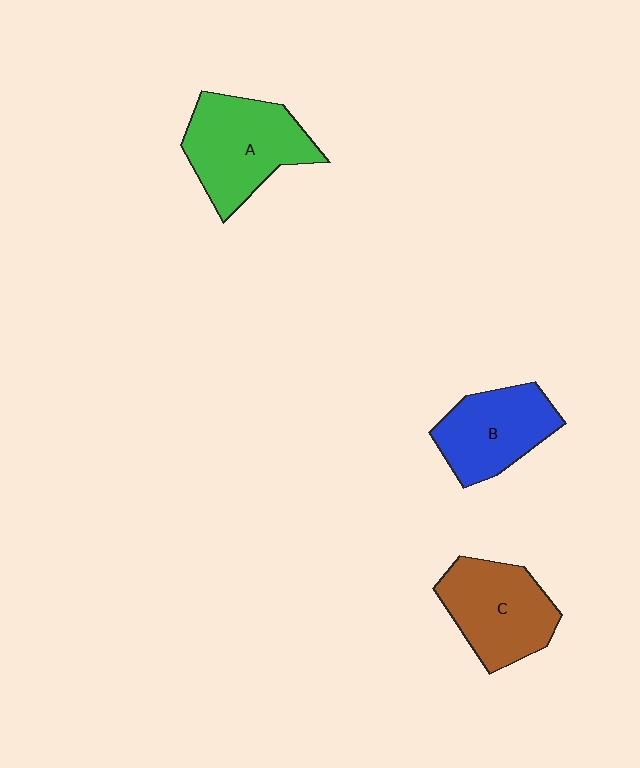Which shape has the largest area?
Shape A (green).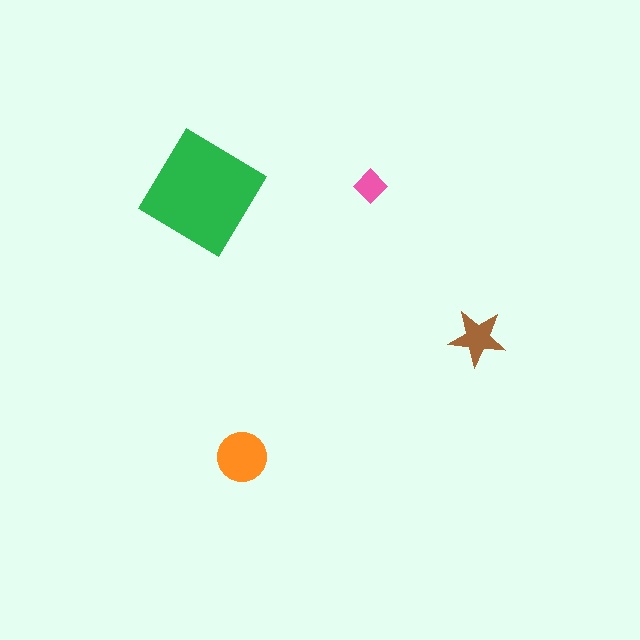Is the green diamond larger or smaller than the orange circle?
Larger.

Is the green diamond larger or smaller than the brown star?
Larger.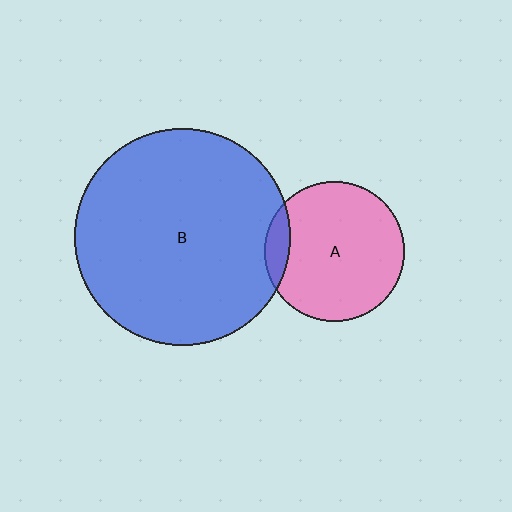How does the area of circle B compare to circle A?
Approximately 2.4 times.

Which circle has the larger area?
Circle B (blue).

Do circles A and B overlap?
Yes.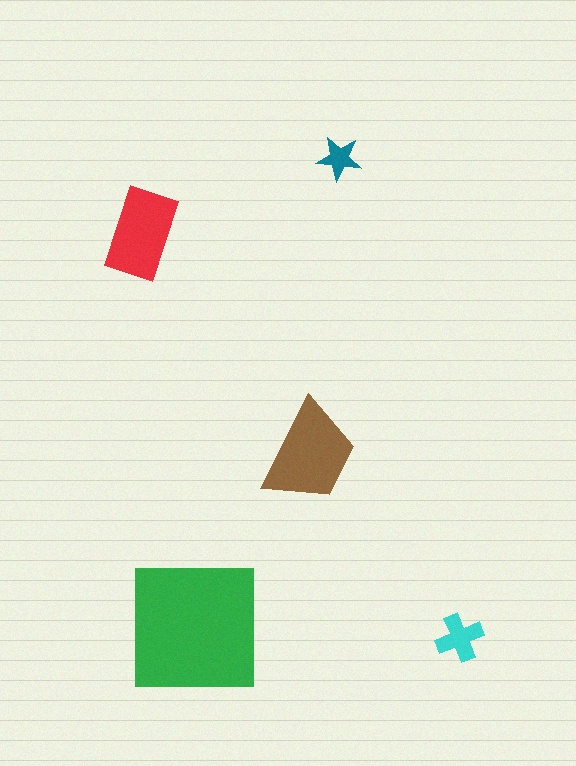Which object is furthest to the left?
The red rectangle is leftmost.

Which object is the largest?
The green square.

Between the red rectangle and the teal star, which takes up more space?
The red rectangle.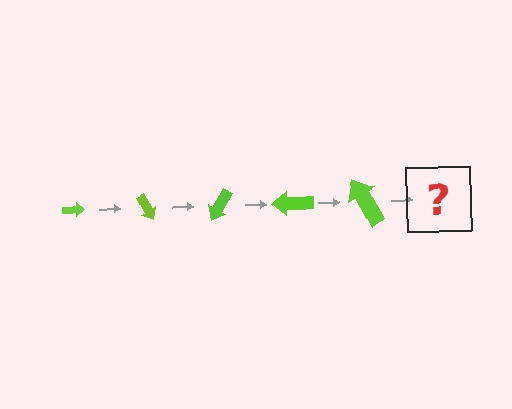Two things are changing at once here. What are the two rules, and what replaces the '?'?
The two rules are that the arrow grows larger each step and it rotates 60 degrees each step. The '?' should be an arrow, larger than the previous one and rotated 300 degrees from the start.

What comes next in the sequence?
The next element should be an arrow, larger than the previous one and rotated 300 degrees from the start.